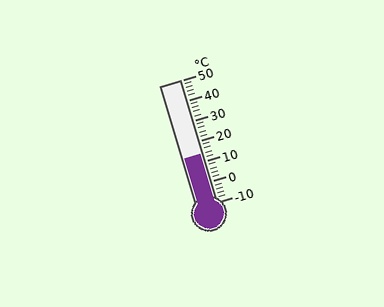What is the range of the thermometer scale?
The thermometer scale ranges from -10°C to 50°C.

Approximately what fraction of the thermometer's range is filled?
The thermometer is filled to approximately 40% of its range.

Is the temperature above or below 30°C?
The temperature is below 30°C.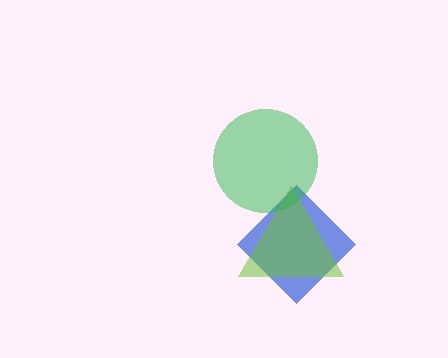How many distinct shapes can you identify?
There are 3 distinct shapes: a blue diamond, a lime triangle, a green circle.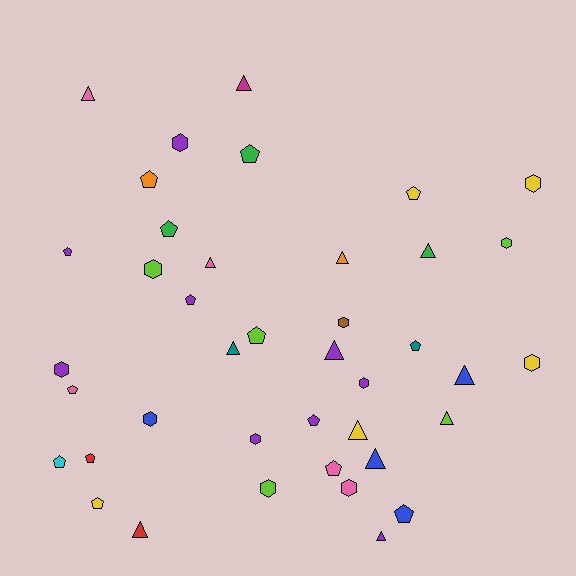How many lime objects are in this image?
There are 5 lime objects.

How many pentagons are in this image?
There are 15 pentagons.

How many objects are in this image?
There are 40 objects.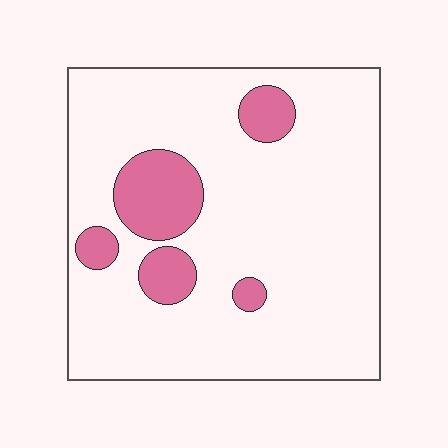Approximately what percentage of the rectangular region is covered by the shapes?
Approximately 15%.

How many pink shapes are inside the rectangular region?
5.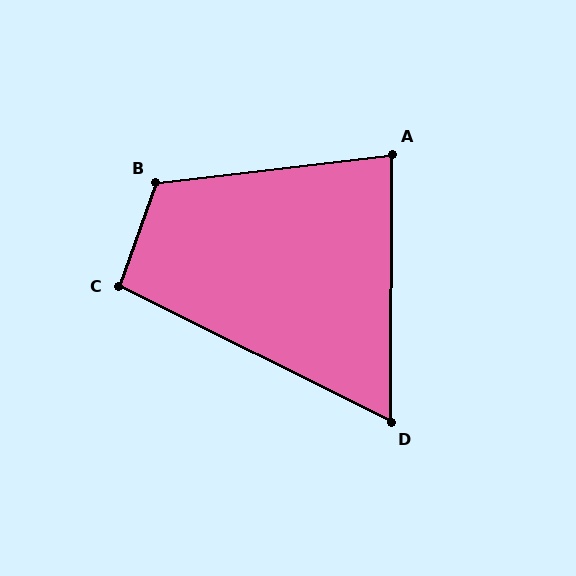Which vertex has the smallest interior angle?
D, at approximately 64 degrees.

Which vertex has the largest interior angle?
B, at approximately 116 degrees.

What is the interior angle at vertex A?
Approximately 83 degrees (acute).